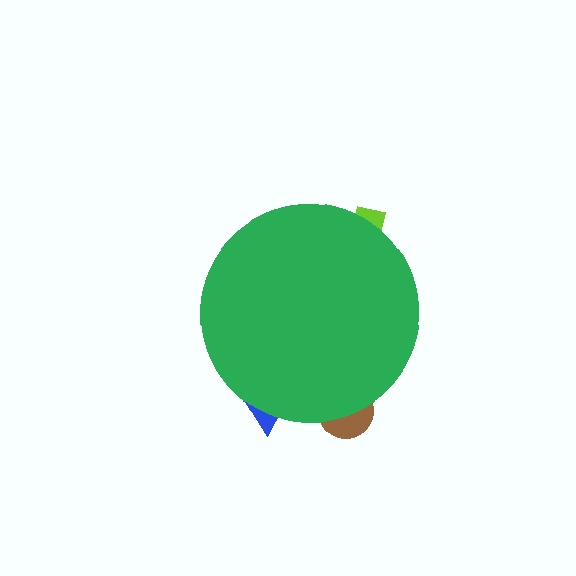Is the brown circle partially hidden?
Yes, the brown circle is partially hidden behind the green circle.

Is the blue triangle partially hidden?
Yes, the blue triangle is partially hidden behind the green circle.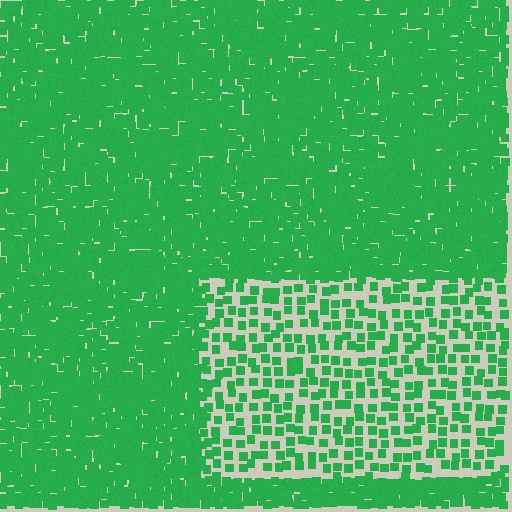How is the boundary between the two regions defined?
The boundary is defined by a change in element density (approximately 2.7x ratio). All elements are the same color, size, and shape.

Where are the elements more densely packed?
The elements are more densely packed outside the rectangle boundary.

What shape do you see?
I see a rectangle.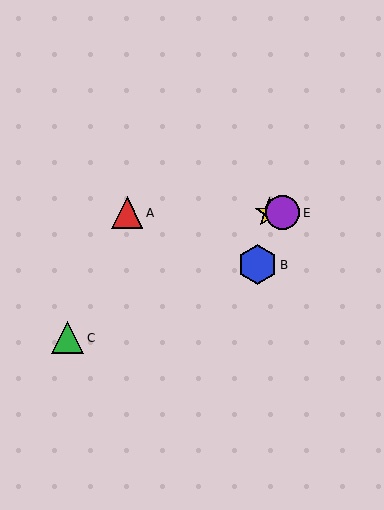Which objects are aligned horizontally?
Objects A, D, E are aligned horizontally.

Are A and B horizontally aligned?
No, A is at y≈213 and B is at y≈265.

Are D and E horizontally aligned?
Yes, both are at y≈213.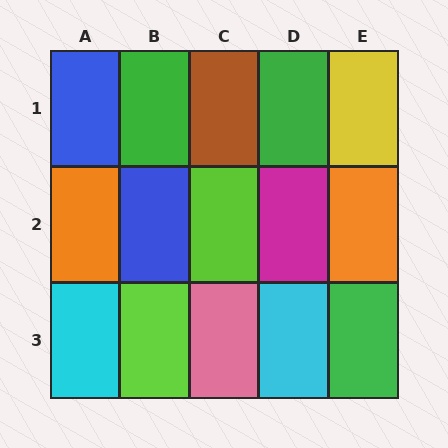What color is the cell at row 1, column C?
Brown.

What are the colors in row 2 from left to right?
Orange, blue, lime, magenta, orange.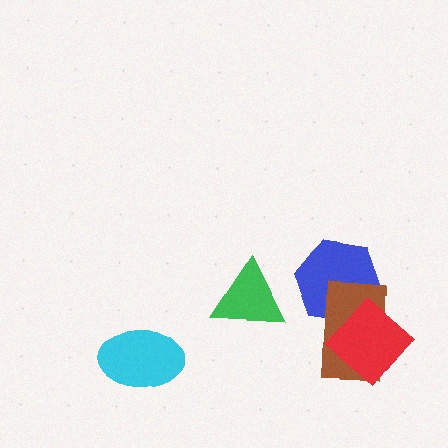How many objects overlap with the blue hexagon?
1 object overlaps with the blue hexagon.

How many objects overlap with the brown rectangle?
2 objects overlap with the brown rectangle.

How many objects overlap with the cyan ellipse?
0 objects overlap with the cyan ellipse.